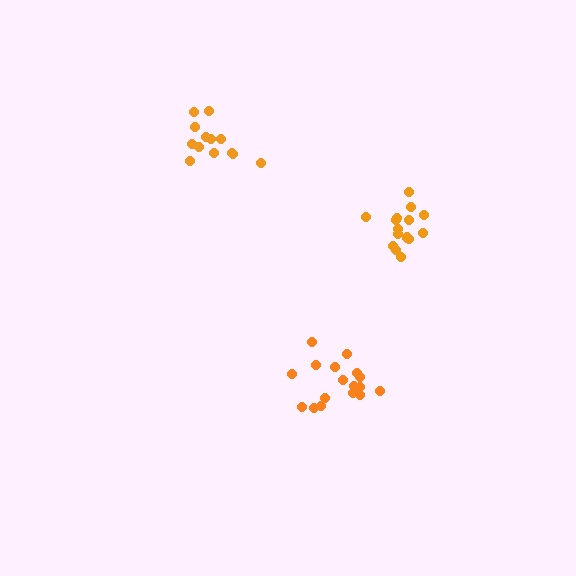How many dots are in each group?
Group 1: 16 dots, Group 2: 13 dots, Group 3: 17 dots (46 total).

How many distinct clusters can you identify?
There are 3 distinct clusters.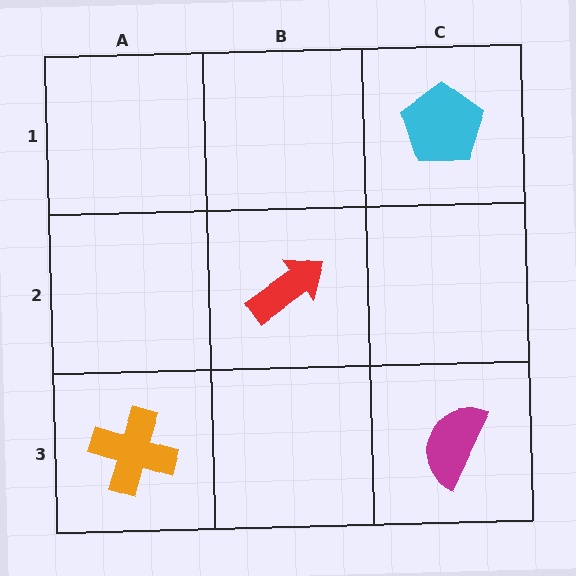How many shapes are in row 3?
2 shapes.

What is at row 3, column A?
An orange cross.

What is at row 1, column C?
A cyan pentagon.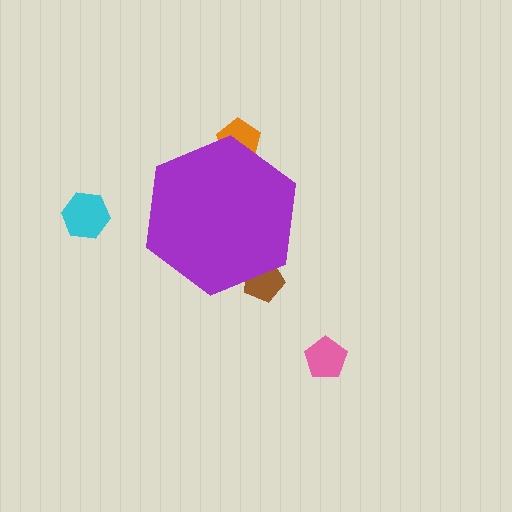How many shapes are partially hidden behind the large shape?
2 shapes are partially hidden.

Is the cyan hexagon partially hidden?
No, the cyan hexagon is fully visible.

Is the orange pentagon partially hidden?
Yes, the orange pentagon is partially hidden behind the purple hexagon.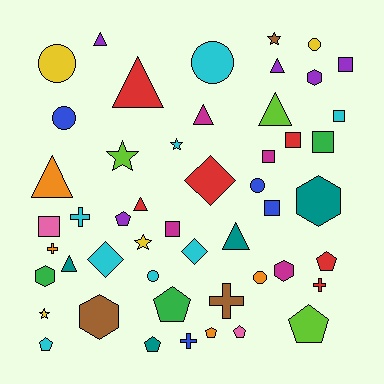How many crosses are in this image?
There are 5 crosses.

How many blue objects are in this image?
There are 4 blue objects.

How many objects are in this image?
There are 50 objects.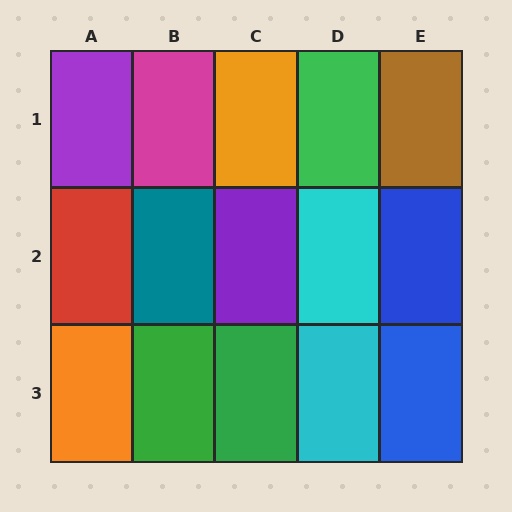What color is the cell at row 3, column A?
Orange.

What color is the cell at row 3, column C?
Green.